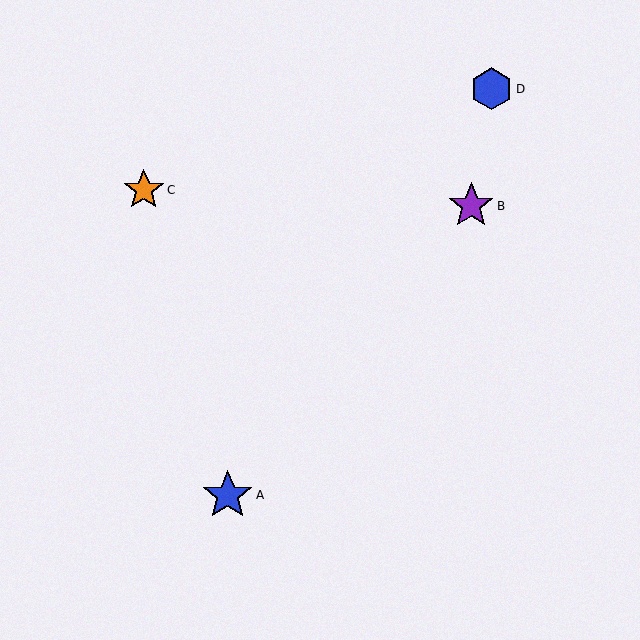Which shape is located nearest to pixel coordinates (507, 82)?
The blue hexagon (labeled D) at (492, 89) is nearest to that location.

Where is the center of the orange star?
The center of the orange star is at (144, 190).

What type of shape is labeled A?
Shape A is a blue star.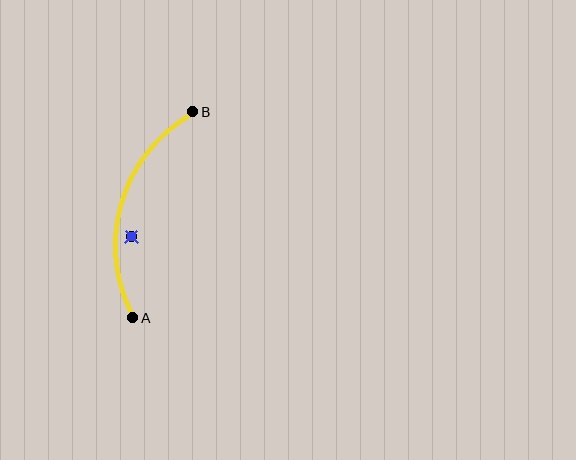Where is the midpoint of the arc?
The arc midpoint is the point on the curve farthest from the straight line joining A and B. It sits to the left of that line.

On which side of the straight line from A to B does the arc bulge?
The arc bulges to the left of the straight line connecting A and B.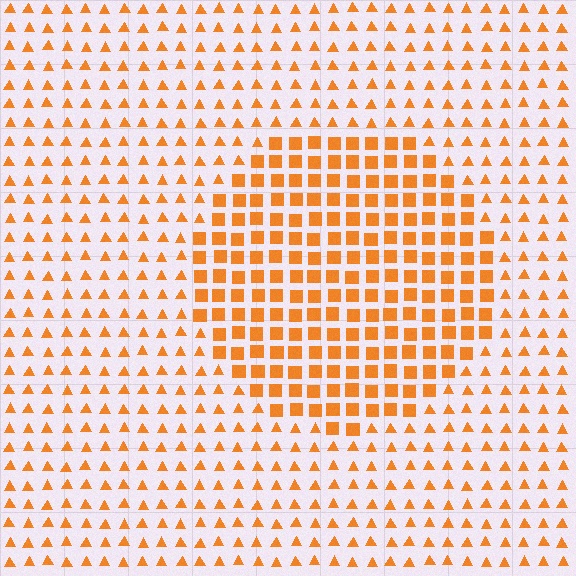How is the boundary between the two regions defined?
The boundary is defined by a change in element shape: squares inside vs. triangles outside. All elements share the same color and spacing.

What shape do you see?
I see a circle.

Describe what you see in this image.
The image is filled with small orange elements arranged in a uniform grid. A circle-shaped region contains squares, while the surrounding area contains triangles. The boundary is defined purely by the change in element shape.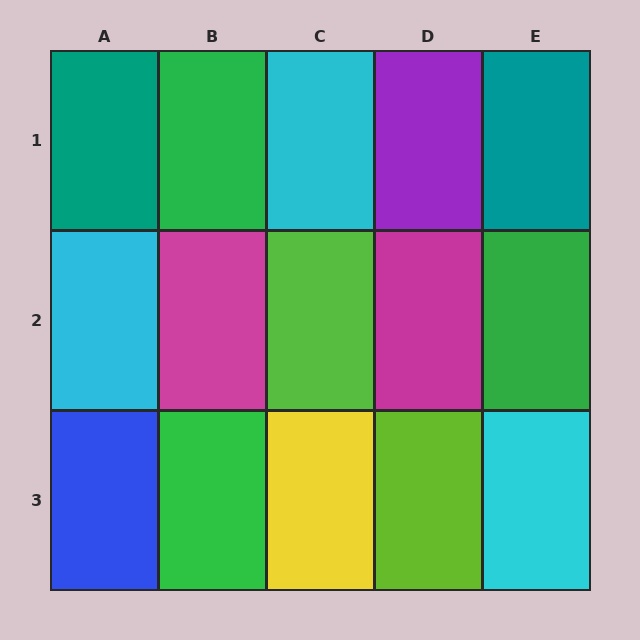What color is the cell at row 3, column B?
Green.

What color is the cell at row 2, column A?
Cyan.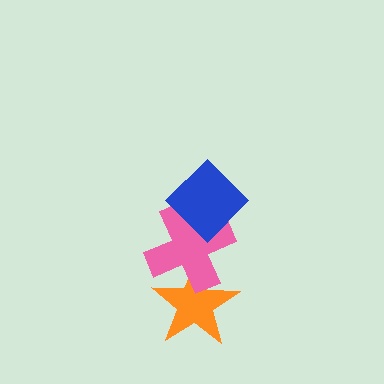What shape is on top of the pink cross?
The blue diamond is on top of the pink cross.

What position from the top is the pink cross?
The pink cross is 2nd from the top.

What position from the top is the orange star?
The orange star is 3rd from the top.